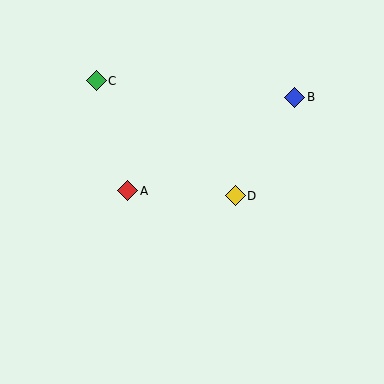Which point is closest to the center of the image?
Point D at (235, 196) is closest to the center.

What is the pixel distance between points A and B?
The distance between A and B is 191 pixels.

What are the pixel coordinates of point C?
Point C is at (96, 81).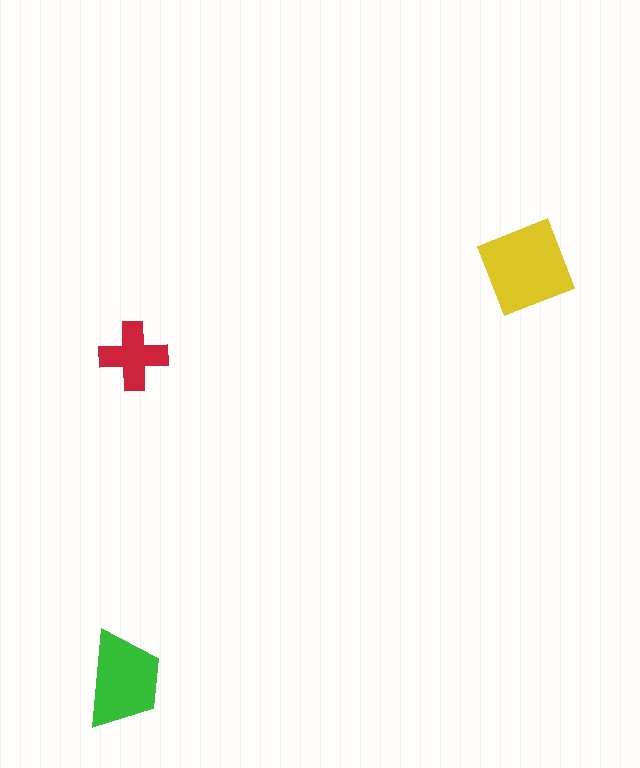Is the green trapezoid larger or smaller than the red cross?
Larger.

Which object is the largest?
The yellow diamond.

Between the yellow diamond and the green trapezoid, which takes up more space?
The yellow diamond.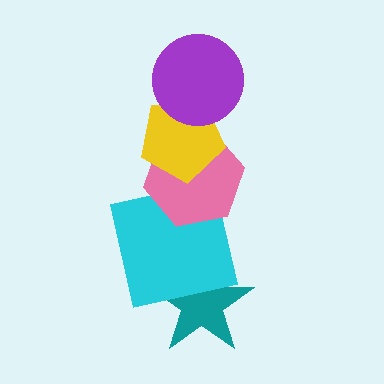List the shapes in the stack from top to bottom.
From top to bottom: the purple circle, the yellow pentagon, the pink hexagon, the cyan square, the teal star.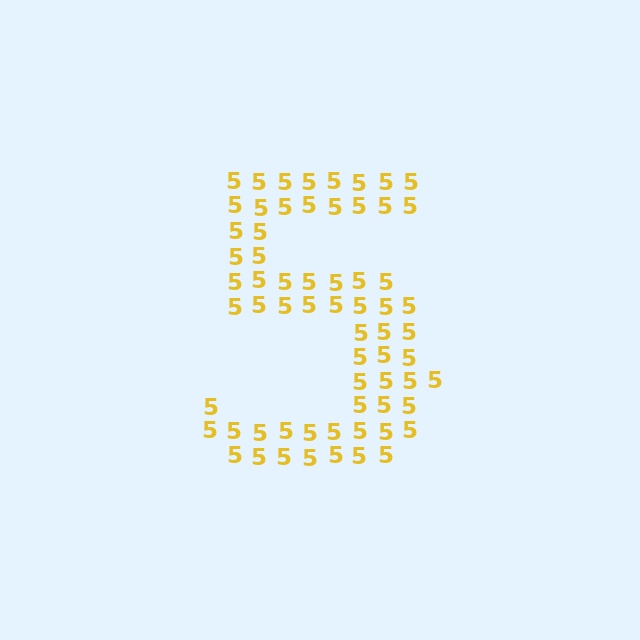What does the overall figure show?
The overall figure shows the digit 5.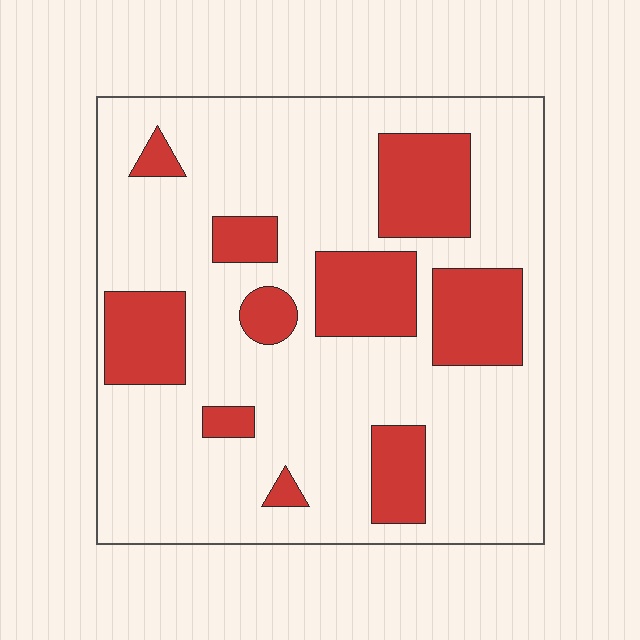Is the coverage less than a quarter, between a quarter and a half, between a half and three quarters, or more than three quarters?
Between a quarter and a half.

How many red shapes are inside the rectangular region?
10.